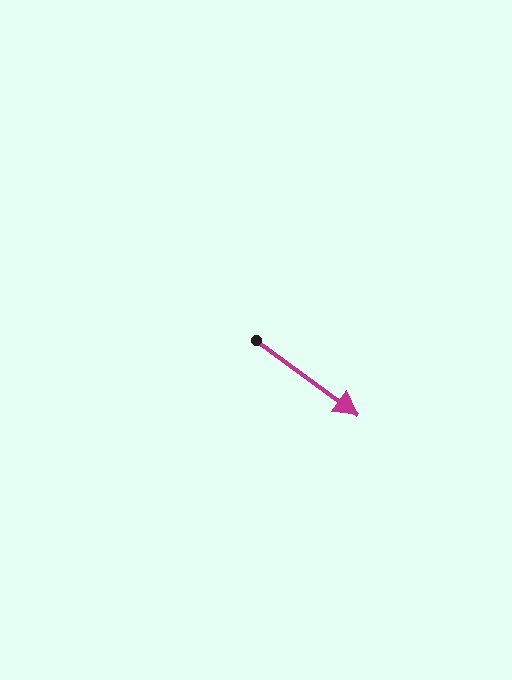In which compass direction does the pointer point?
Southeast.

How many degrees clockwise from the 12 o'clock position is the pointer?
Approximately 126 degrees.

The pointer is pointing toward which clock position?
Roughly 4 o'clock.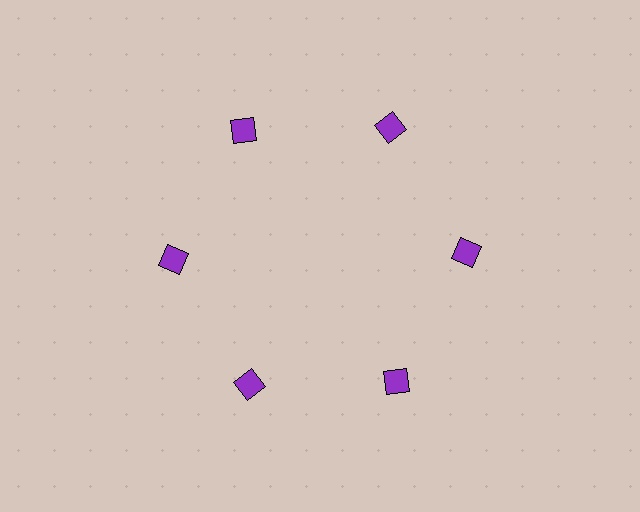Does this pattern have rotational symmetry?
Yes, this pattern has 6-fold rotational symmetry. It looks the same after rotating 60 degrees around the center.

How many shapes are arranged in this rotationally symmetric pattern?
There are 6 shapes, arranged in 6 groups of 1.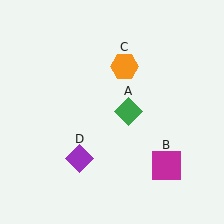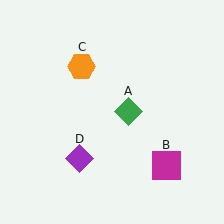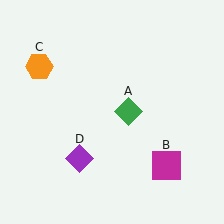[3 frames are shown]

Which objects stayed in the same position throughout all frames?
Green diamond (object A) and magenta square (object B) and purple diamond (object D) remained stationary.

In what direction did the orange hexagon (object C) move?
The orange hexagon (object C) moved left.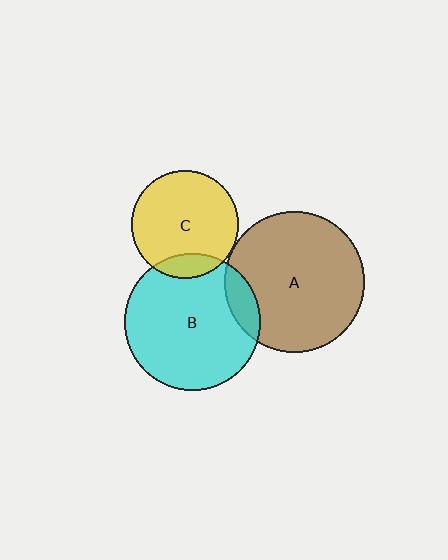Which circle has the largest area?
Circle A (brown).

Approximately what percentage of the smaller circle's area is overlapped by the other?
Approximately 10%.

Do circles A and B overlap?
Yes.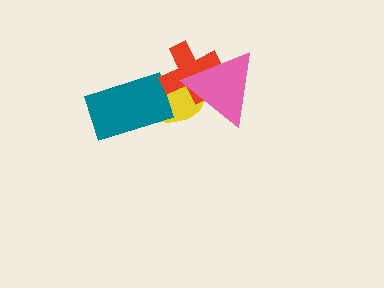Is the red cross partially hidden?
Yes, it is partially covered by another shape.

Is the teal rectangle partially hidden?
No, no other shape covers it.